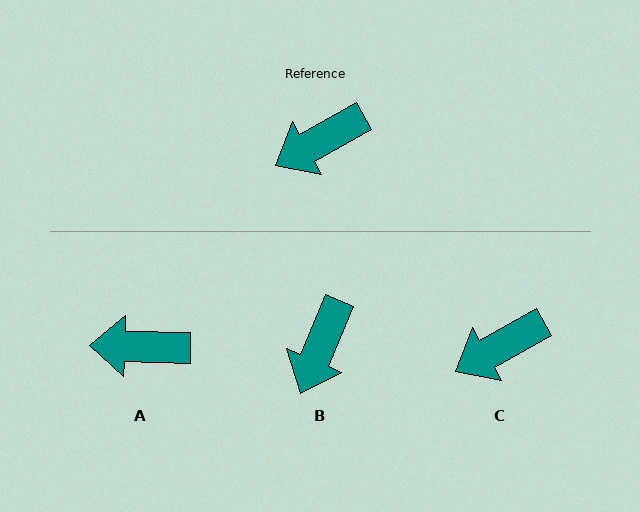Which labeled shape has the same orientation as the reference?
C.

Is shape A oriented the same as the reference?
No, it is off by about 31 degrees.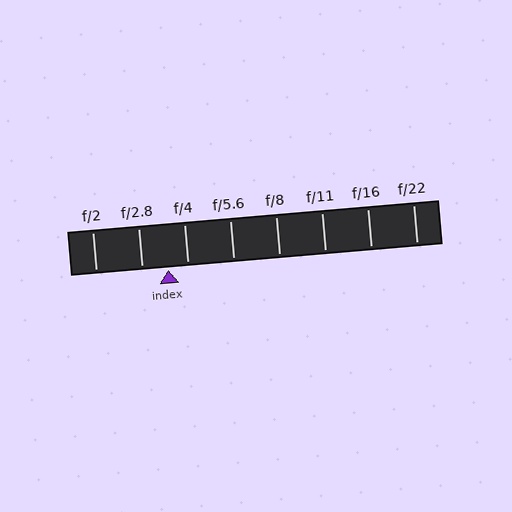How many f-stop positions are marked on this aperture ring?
There are 8 f-stop positions marked.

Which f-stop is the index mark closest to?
The index mark is closest to f/4.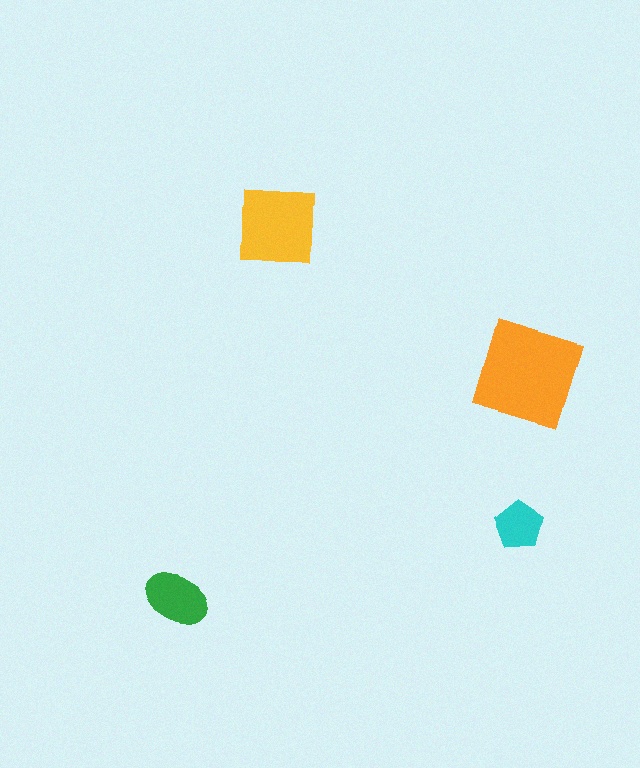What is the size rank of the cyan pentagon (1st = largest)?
4th.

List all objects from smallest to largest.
The cyan pentagon, the green ellipse, the yellow square, the orange square.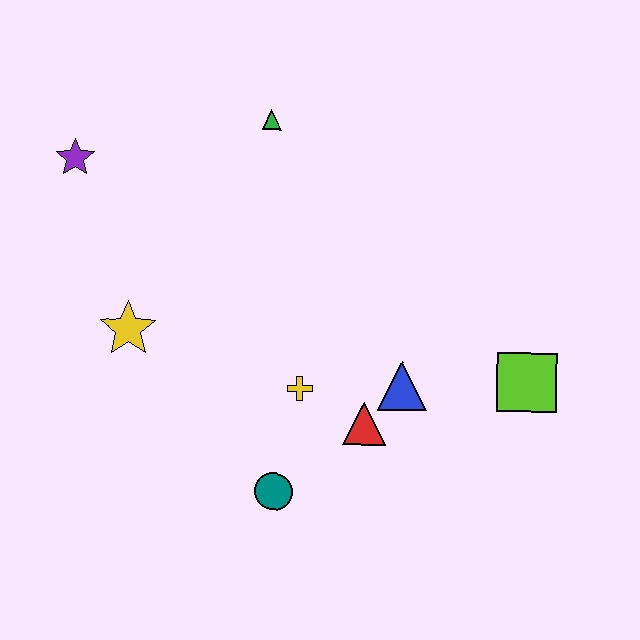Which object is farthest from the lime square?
The purple star is farthest from the lime square.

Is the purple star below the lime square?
No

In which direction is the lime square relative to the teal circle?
The lime square is to the right of the teal circle.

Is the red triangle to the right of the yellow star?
Yes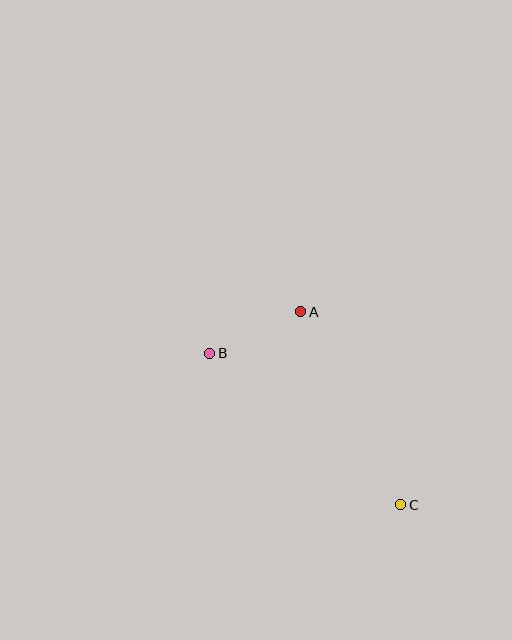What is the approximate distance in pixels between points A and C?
The distance between A and C is approximately 217 pixels.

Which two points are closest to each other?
Points A and B are closest to each other.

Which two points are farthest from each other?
Points B and C are farthest from each other.